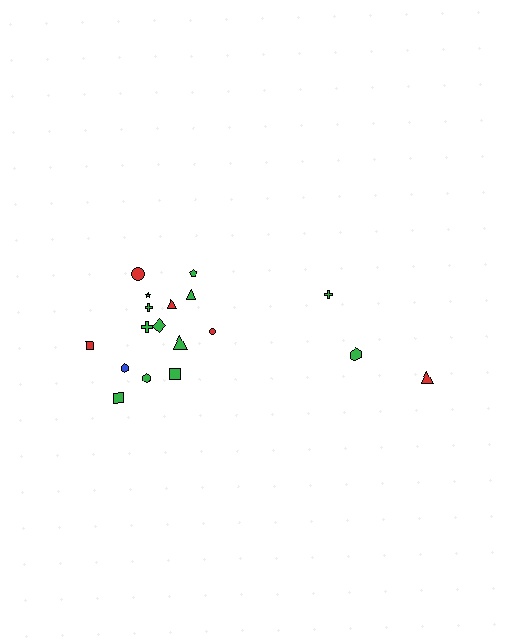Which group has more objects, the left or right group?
The left group.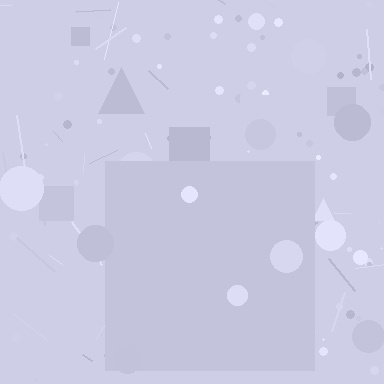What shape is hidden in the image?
A square is hidden in the image.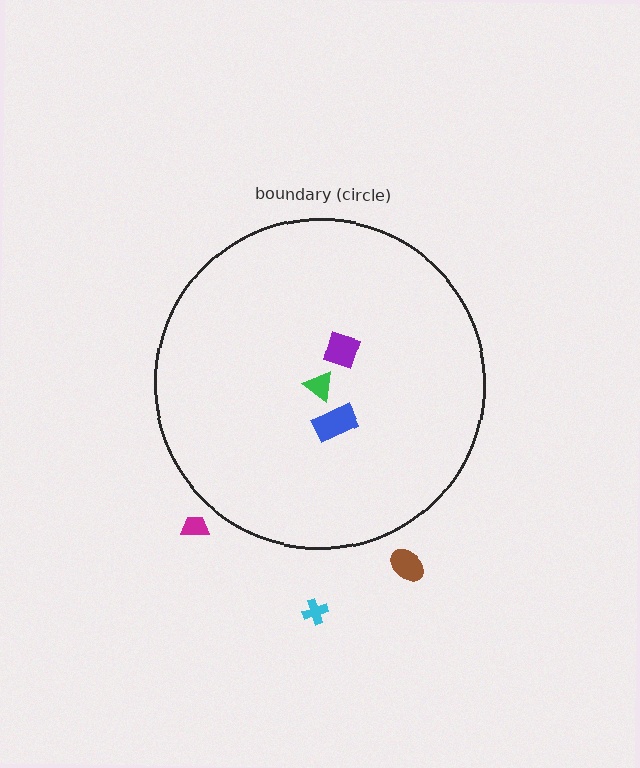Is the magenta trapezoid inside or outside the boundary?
Outside.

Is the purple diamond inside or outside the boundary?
Inside.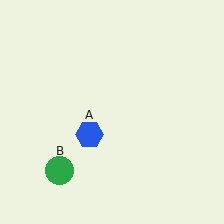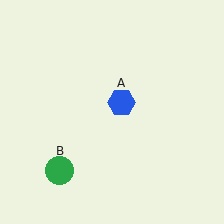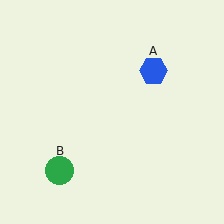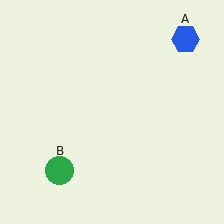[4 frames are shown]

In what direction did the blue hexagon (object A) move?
The blue hexagon (object A) moved up and to the right.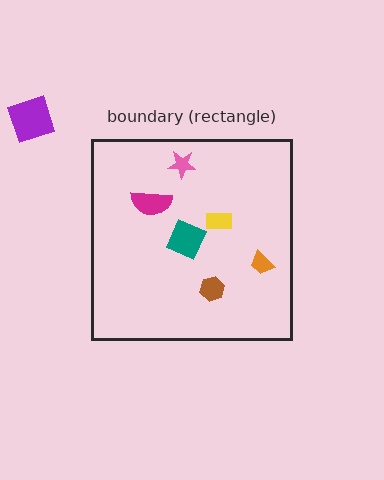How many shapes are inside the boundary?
6 inside, 1 outside.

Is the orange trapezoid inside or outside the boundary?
Inside.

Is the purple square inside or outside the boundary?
Outside.